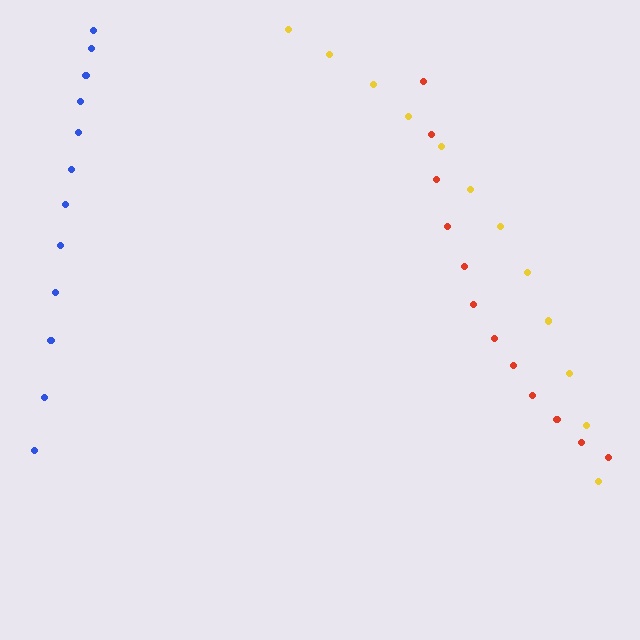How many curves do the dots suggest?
There are 3 distinct paths.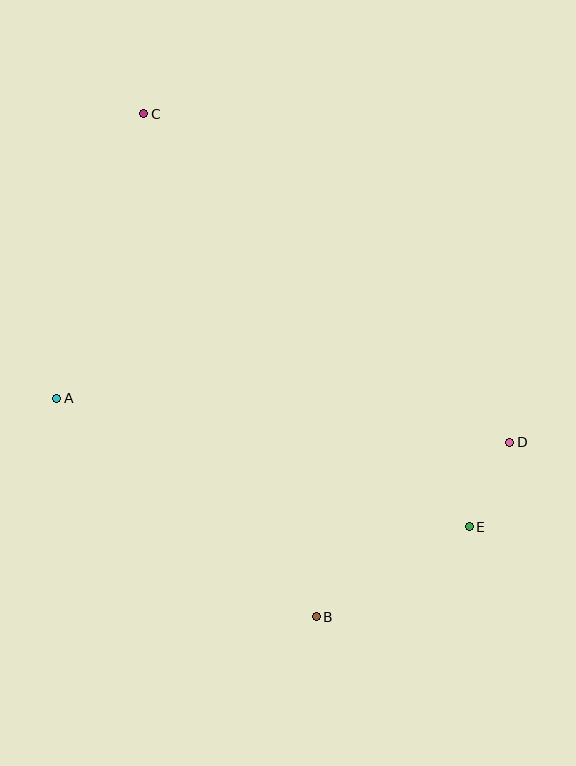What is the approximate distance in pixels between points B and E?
The distance between B and E is approximately 177 pixels.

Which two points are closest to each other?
Points D and E are closest to each other.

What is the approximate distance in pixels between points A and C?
The distance between A and C is approximately 297 pixels.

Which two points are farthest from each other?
Points B and C are farthest from each other.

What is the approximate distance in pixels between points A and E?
The distance between A and E is approximately 432 pixels.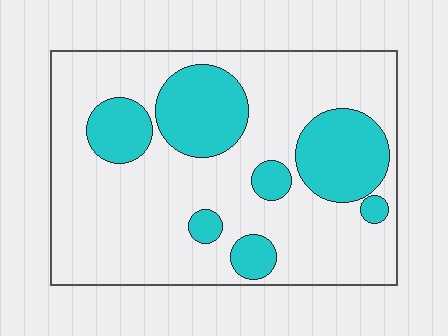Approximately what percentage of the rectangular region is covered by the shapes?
Approximately 25%.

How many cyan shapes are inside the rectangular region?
7.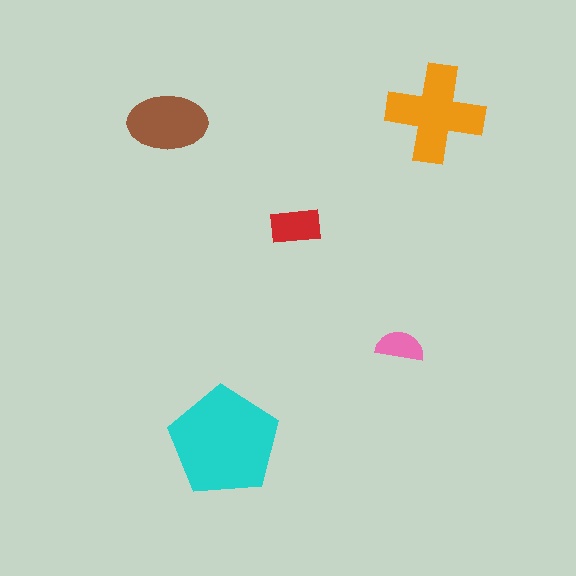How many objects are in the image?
There are 5 objects in the image.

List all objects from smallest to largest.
The pink semicircle, the red rectangle, the brown ellipse, the orange cross, the cyan pentagon.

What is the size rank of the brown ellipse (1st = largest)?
3rd.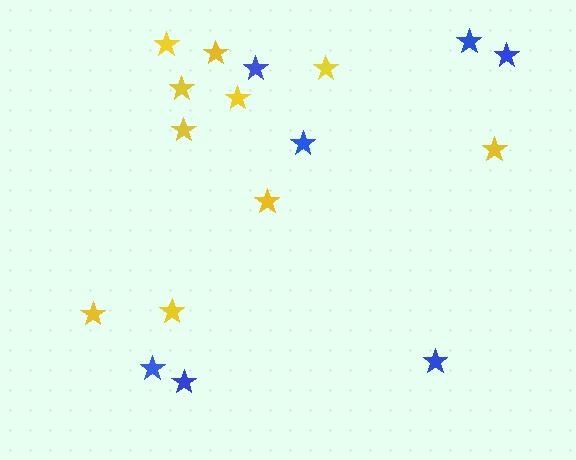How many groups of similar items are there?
There are 2 groups: one group of blue stars (7) and one group of yellow stars (10).